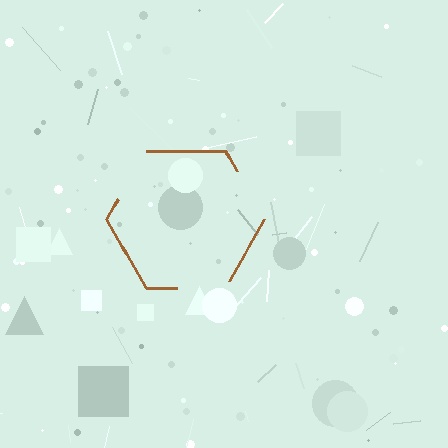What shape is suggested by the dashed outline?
The dashed outline suggests a hexagon.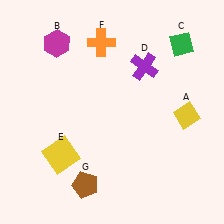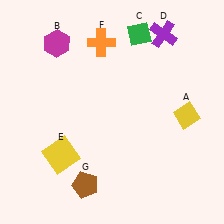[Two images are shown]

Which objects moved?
The objects that moved are: the green diamond (C), the purple cross (D).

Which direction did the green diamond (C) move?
The green diamond (C) moved left.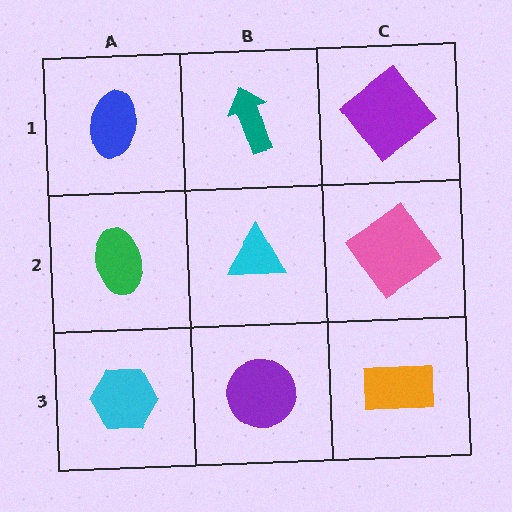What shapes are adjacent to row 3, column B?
A cyan triangle (row 2, column B), a cyan hexagon (row 3, column A), an orange rectangle (row 3, column C).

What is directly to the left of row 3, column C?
A purple circle.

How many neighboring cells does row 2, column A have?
3.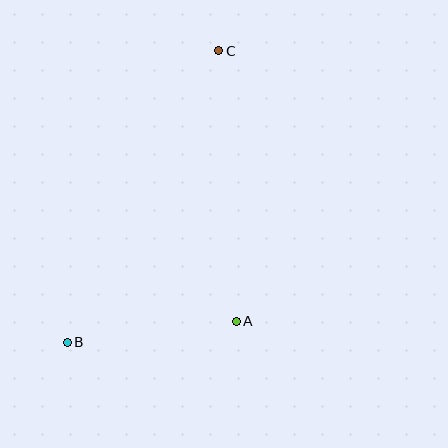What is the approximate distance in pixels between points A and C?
The distance between A and C is approximately 271 pixels.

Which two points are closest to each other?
Points A and B are closest to each other.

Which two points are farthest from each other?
Points B and C are farthest from each other.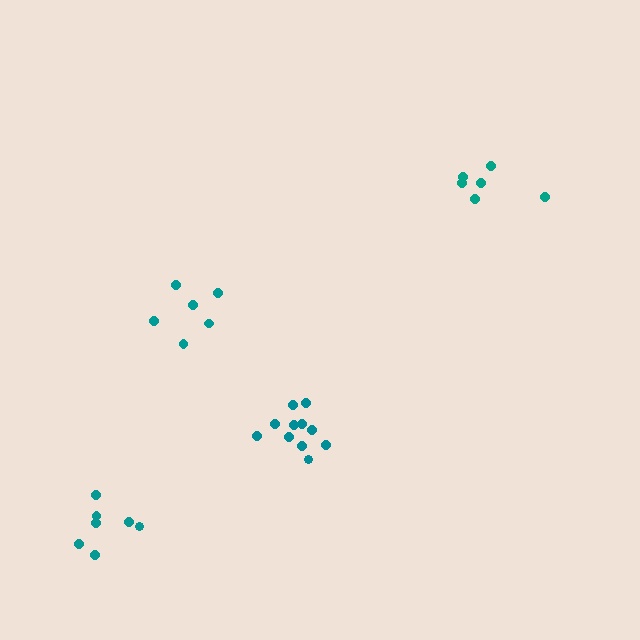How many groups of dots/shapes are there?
There are 4 groups.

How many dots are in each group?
Group 1: 7 dots, Group 2: 6 dots, Group 3: 11 dots, Group 4: 6 dots (30 total).